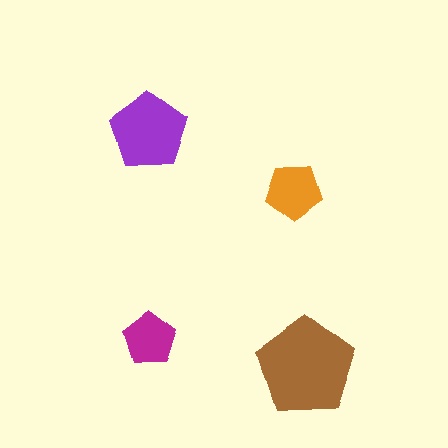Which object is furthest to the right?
The brown pentagon is rightmost.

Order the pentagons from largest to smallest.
the brown one, the purple one, the orange one, the magenta one.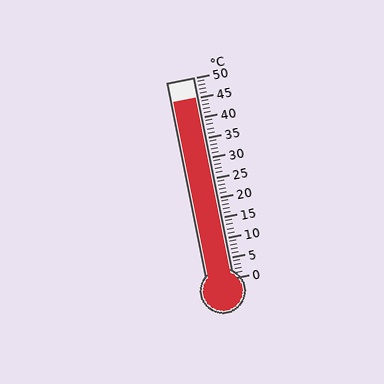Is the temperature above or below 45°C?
The temperature is at 45°C.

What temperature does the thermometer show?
The thermometer shows approximately 45°C.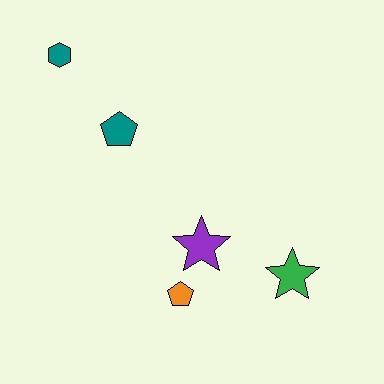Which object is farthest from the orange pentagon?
The teal hexagon is farthest from the orange pentagon.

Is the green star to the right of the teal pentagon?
Yes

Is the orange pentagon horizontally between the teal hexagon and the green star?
Yes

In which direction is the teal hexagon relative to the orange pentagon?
The teal hexagon is above the orange pentagon.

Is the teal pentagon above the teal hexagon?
No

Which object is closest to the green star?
The purple star is closest to the green star.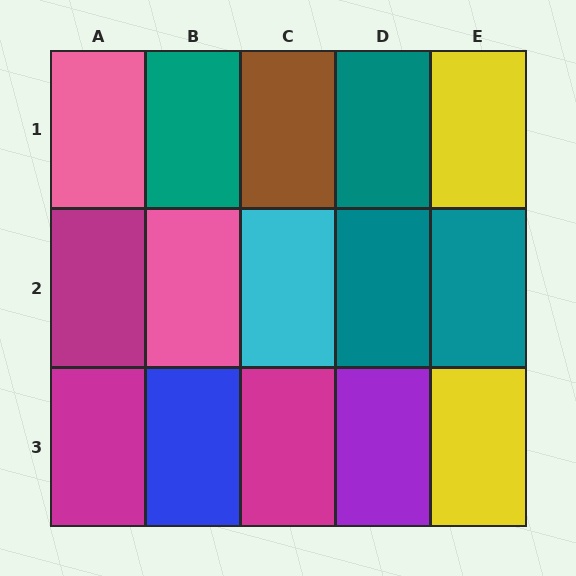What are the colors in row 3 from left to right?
Magenta, blue, magenta, purple, yellow.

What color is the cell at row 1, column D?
Teal.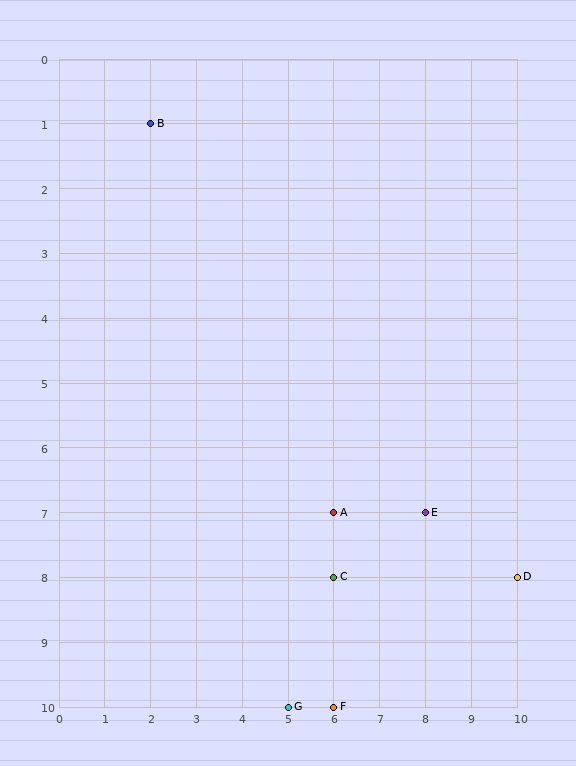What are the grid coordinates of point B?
Point B is at grid coordinates (2, 1).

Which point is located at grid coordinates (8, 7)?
Point E is at (8, 7).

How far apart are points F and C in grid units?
Points F and C are 2 rows apart.